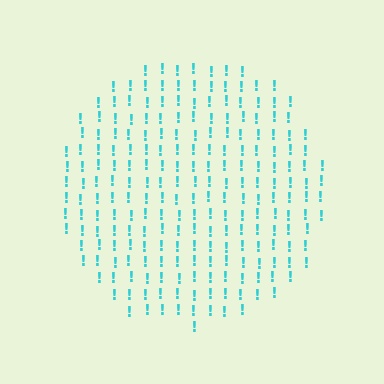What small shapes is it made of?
It is made of small exclamation marks.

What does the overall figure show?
The overall figure shows a circle.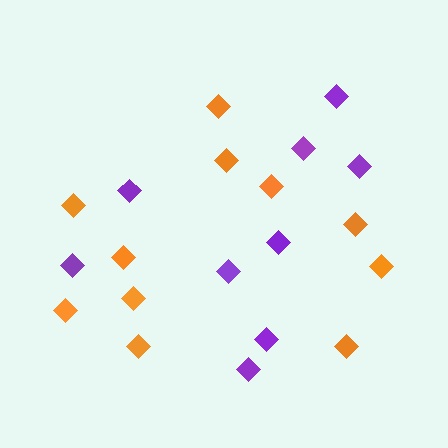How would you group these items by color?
There are 2 groups: one group of orange diamonds (11) and one group of purple diamonds (9).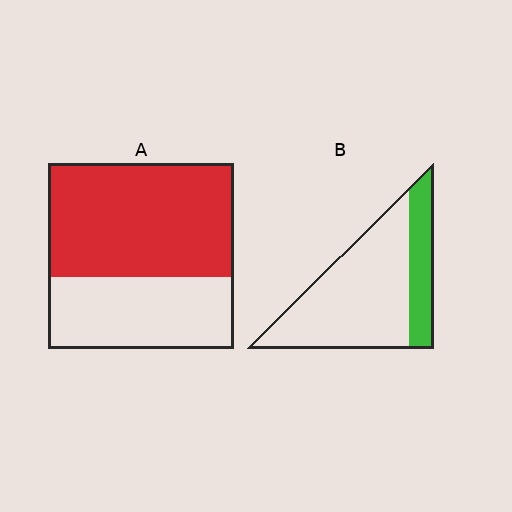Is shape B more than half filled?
No.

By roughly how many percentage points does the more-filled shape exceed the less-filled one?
By roughly 35 percentage points (A over B).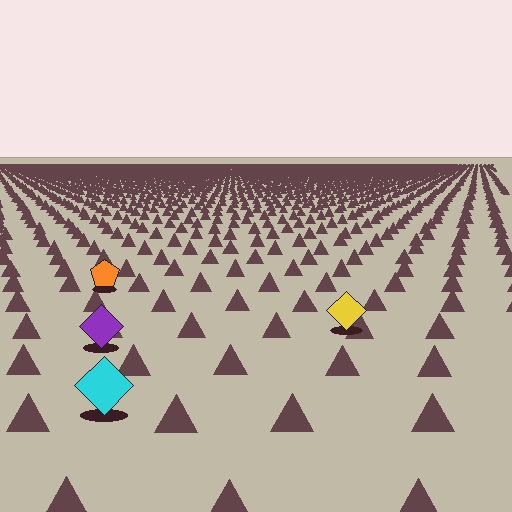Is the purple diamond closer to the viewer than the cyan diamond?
No. The cyan diamond is closer — you can tell from the texture gradient: the ground texture is coarser near it.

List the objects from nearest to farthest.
From nearest to farthest: the cyan diamond, the purple diamond, the yellow diamond, the orange pentagon.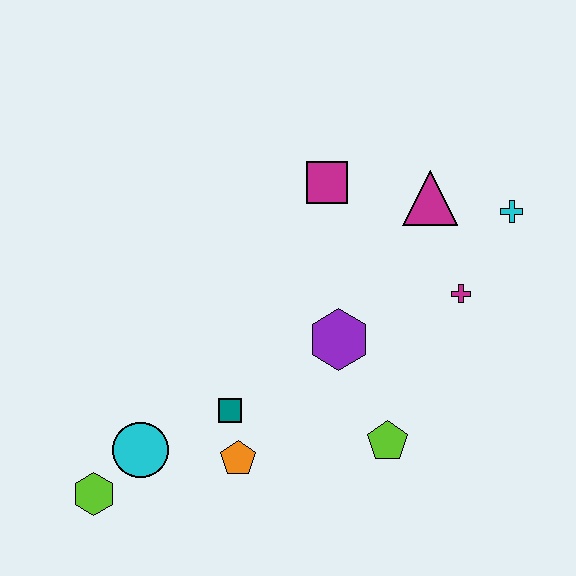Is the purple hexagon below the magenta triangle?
Yes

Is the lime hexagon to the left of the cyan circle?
Yes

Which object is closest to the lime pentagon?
The purple hexagon is closest to the lime pentagon.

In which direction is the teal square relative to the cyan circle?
The teal square is to the right of the cyan circle.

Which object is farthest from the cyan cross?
The lime hexagon is farthest from the cyan cross.